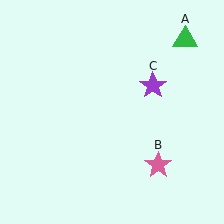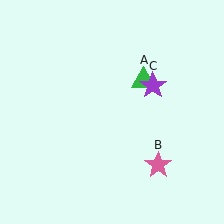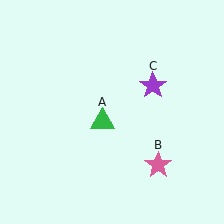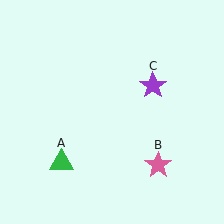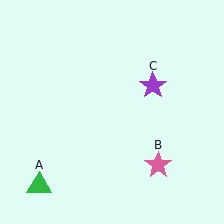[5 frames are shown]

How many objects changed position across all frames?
1 object changed position: green triangle (object A).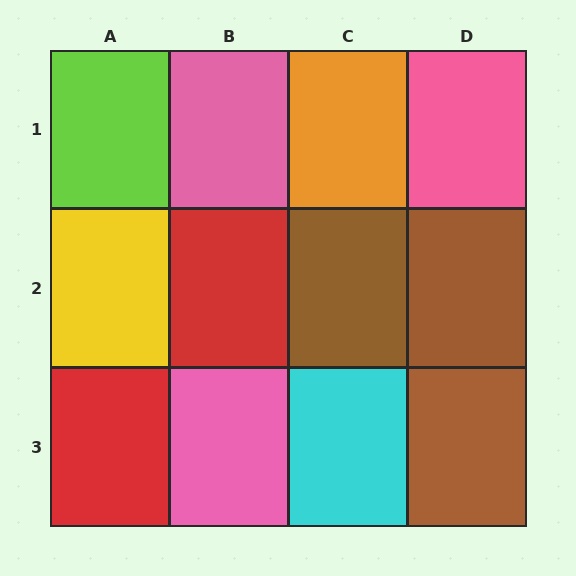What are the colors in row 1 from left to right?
Lime, pink, orange, pink.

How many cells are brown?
3 cells are brown.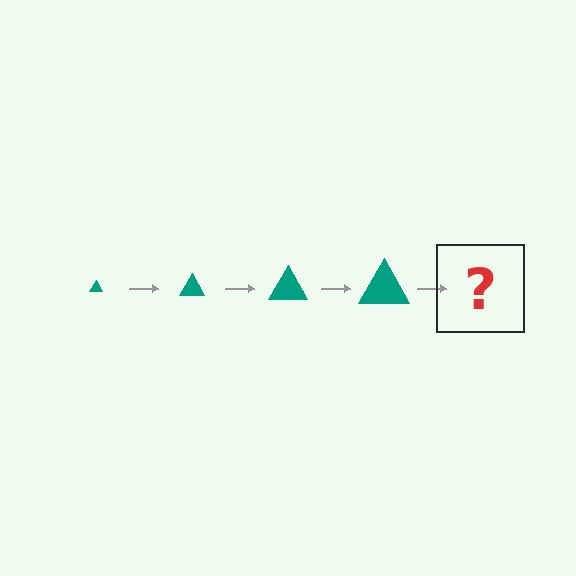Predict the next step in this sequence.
The next step is a teal triangle, larger than the previous one.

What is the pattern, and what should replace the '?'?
The pattern is that the triangle gets progressively larger each step. The '?' should be a teal triangle, larger than the previous one.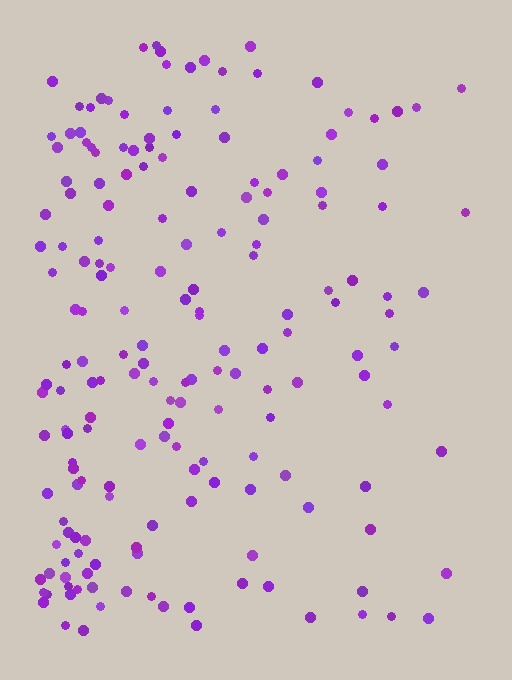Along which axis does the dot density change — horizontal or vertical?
Horizontal.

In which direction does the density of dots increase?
From right to left, with the left side densest.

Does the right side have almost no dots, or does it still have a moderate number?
Still a moderate number, just noticeably fewer than the left.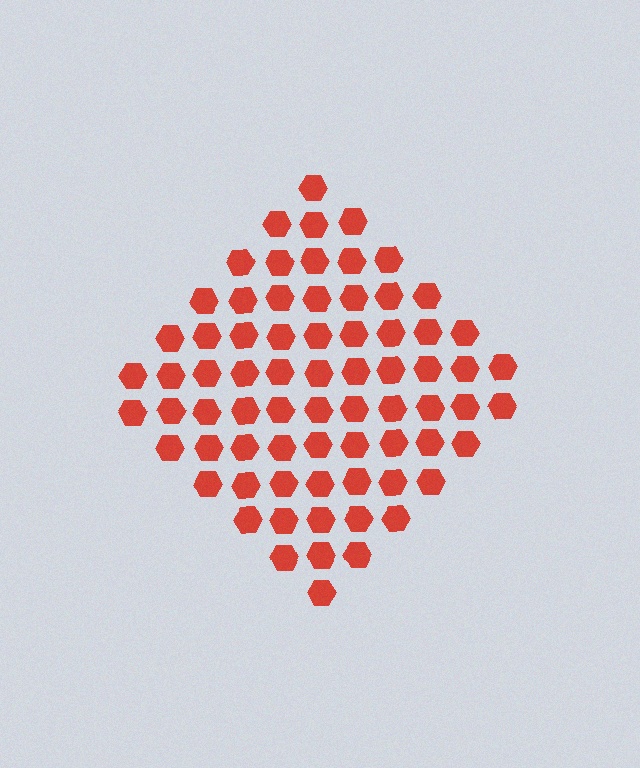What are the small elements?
The small elements are hexagons.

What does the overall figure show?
The overall figure shows a diamond.